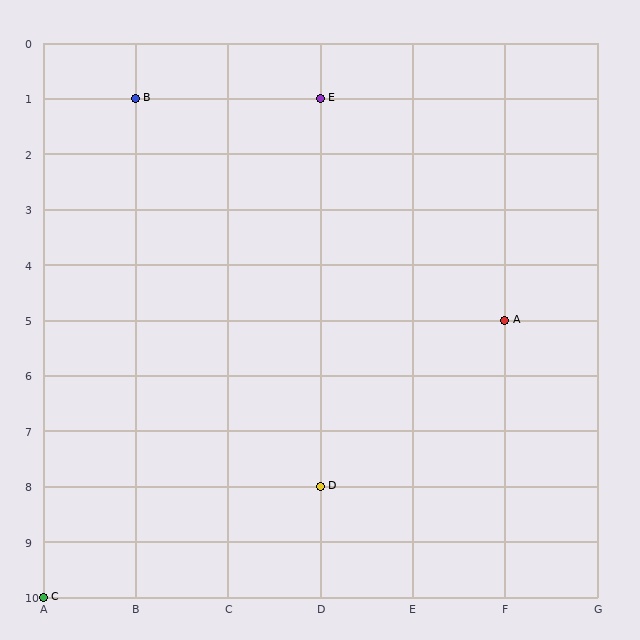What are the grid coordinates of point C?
Point C is at grid coordinates (A, 10).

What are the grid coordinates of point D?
Point D is at grid coordinates (D, 8).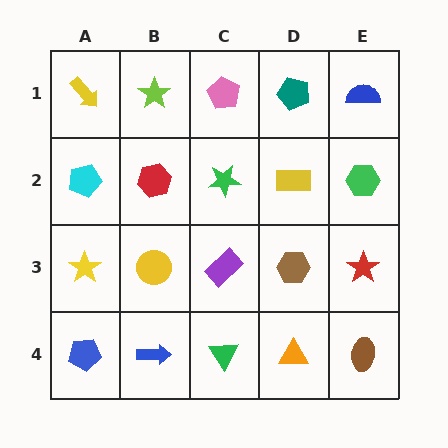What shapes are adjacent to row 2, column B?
A lime star (row 1, column B), a yellow circle (row 3, column B), a cyan pentagon (row 2, column A), a green star (row 2, column C).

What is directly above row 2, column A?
A yellow arrow.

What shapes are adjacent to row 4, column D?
A brown hexagon (row 3, column D), a green triangle (row 4, column C), a brown ellipse (row 4, column E).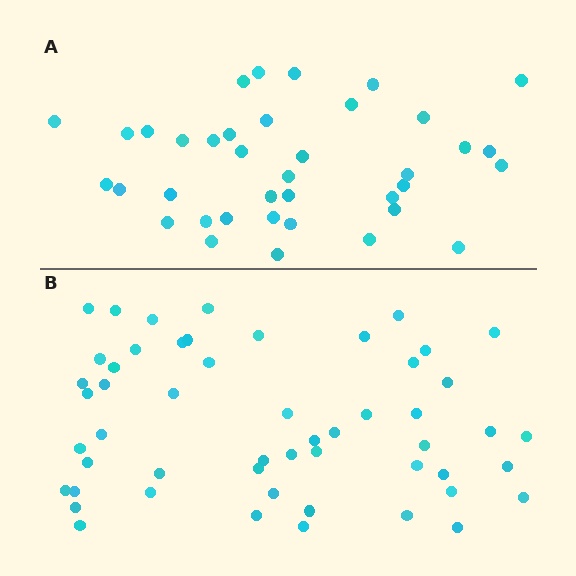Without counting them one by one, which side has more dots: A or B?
Region B (the bottom region) has more dots.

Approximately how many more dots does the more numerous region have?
Region B has approximately 15 more dots than region A.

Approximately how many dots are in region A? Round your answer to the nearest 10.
About 40 dots. (The exact count is 38, which rounds to 40.)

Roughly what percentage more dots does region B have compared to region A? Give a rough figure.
About 40% more.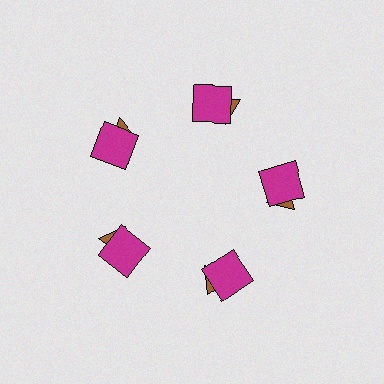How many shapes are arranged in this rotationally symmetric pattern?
There are 10 shapes, arranged in 5 groups of 2.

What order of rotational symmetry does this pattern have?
This pattern has 5-fold rotational symmetry.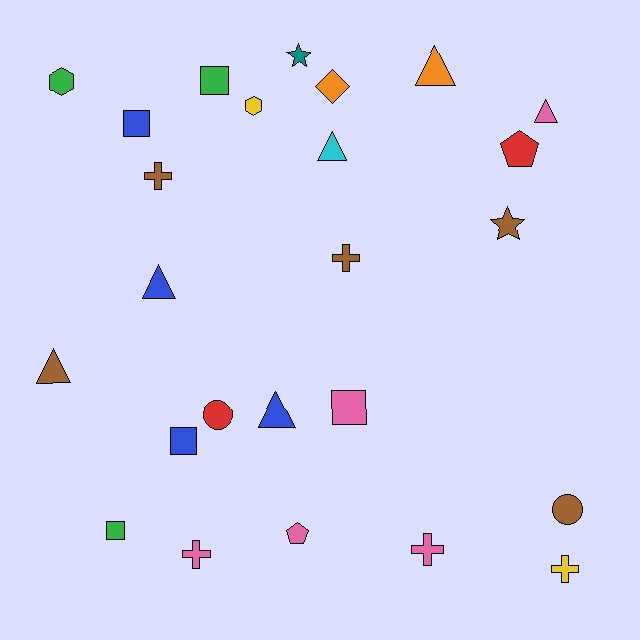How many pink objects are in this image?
There are 5 pink objects.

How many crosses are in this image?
There are 5 crosses.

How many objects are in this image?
There are 25 objects.